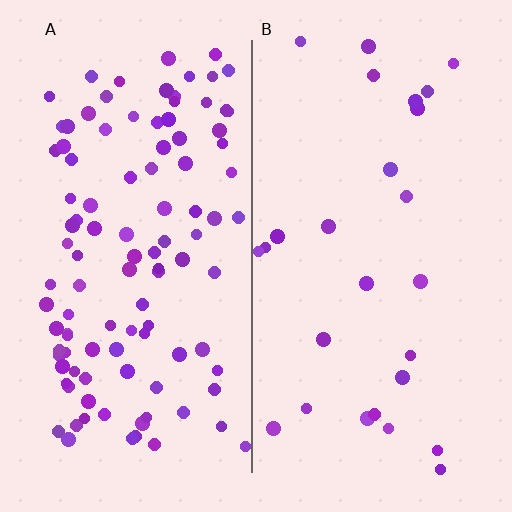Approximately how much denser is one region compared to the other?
Approximately 4.1× — region A over region B.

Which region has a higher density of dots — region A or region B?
A (the left).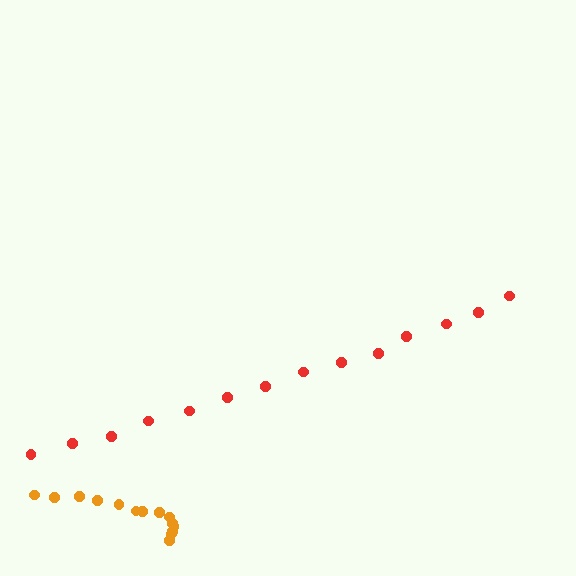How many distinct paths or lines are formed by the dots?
There are 2 distinct paths.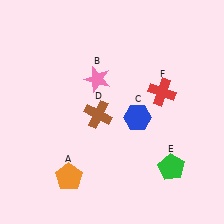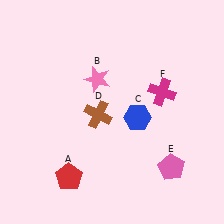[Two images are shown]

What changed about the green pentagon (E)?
In Image 1, E is green. In Image 2, it changed to pink.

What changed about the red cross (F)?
In Image 1, F is red. In Image 2, it changed to magenta.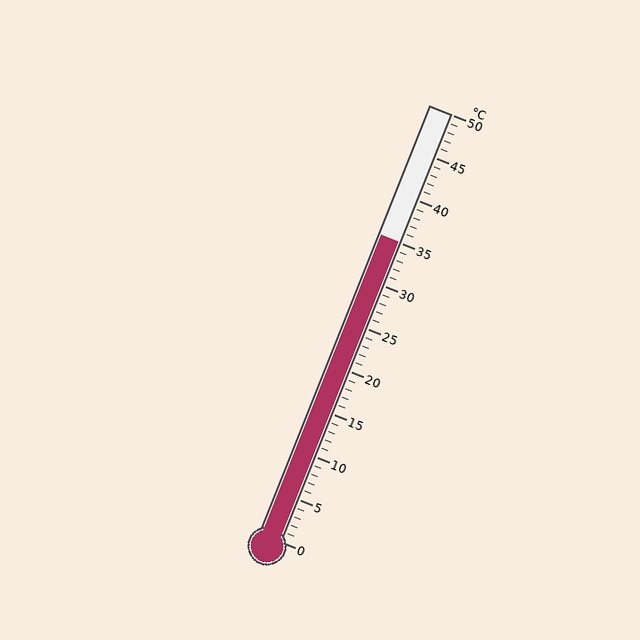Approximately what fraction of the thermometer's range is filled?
The thermometer is filled to approximately 70% of its range.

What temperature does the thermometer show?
The thermometer shows approximately 35°C.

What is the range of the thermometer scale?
The thermometer scale ranges from 0°C to 50°C.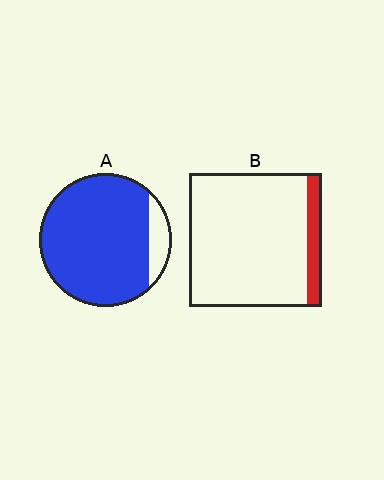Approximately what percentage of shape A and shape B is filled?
A is approximately 90% and B is approximately 10%.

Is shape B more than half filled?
No.